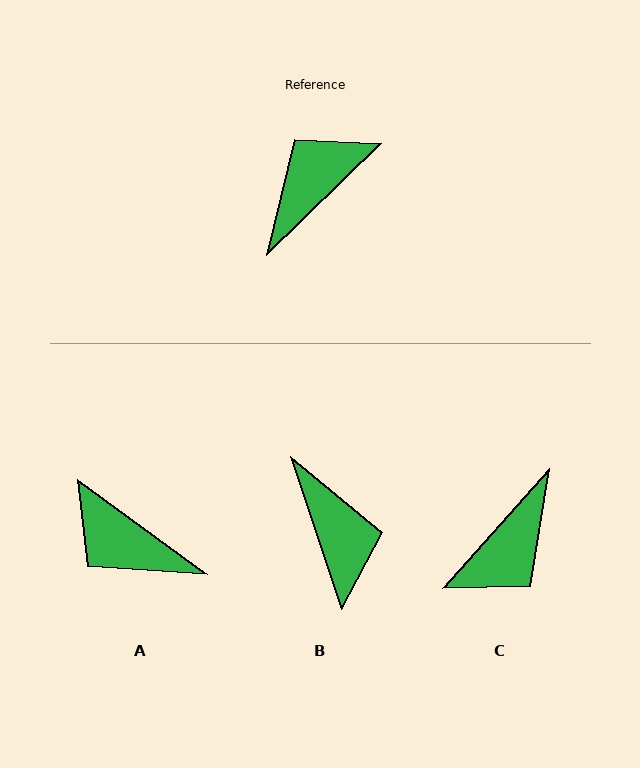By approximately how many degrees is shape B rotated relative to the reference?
Approximately 116 degrees clockwise.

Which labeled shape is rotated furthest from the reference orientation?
C, about 176 degrees away.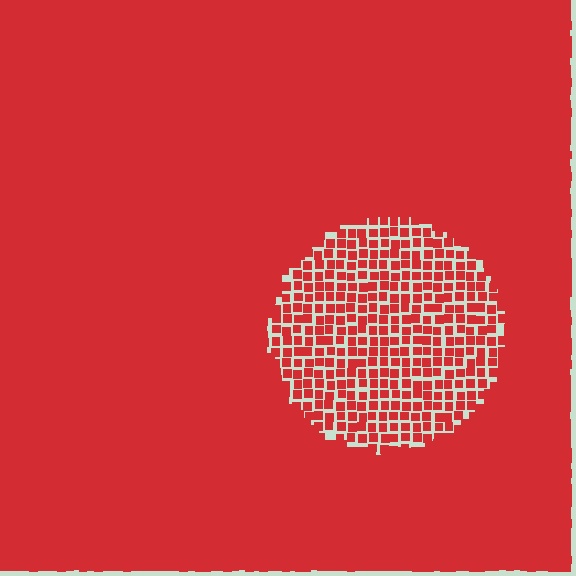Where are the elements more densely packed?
The elements are more densely packed outside the circle boundary.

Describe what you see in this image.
The image contains small red elements arranged at two different densities. A circle-shaped region is visible where the elements are less densely packed than the surrounding area.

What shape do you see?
I see a circle.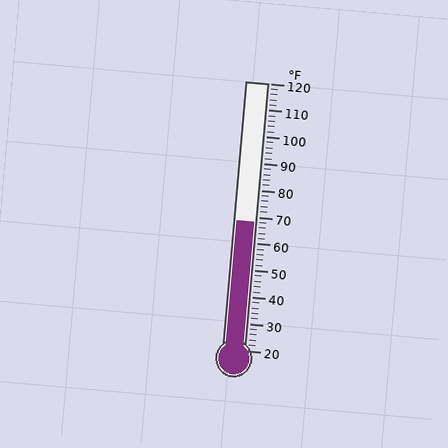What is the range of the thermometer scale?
The thermometer scale ranges from 20°F to 120°F.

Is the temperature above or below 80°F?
The temperature is below 80°F.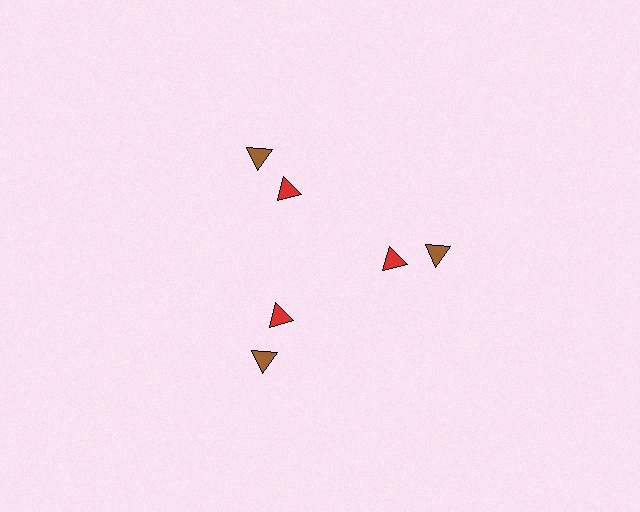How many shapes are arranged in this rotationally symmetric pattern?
There are 6 shapes, arranged in 3 groups of 2.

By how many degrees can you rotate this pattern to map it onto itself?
The pattern maps onto itself every 120 degrees of rotation.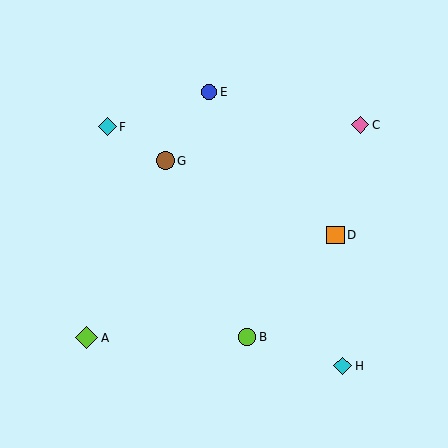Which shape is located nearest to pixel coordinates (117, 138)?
The cyan diamond (labeled F) at (107, 127) is nearest to that location.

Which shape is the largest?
The lime diamond (labeled A) is the largest.